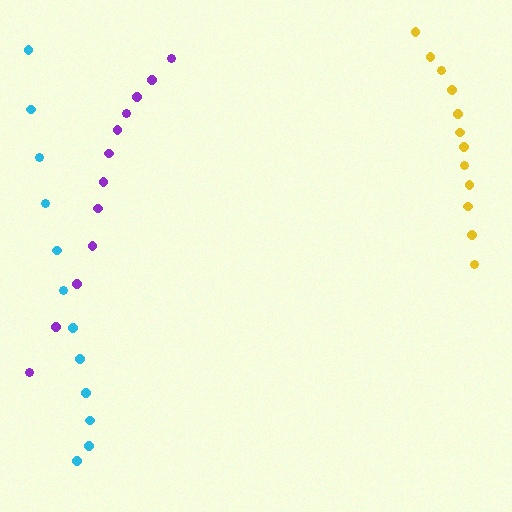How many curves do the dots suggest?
There are 3 distinct paths.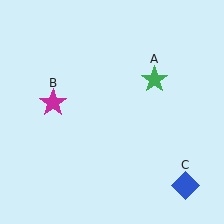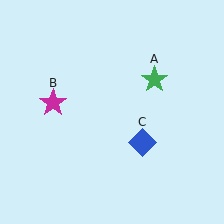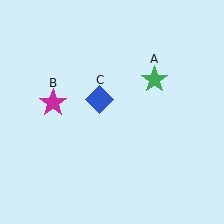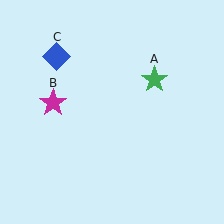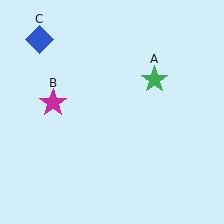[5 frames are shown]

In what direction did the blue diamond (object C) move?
The blue diamond (object C) moved up and to the left.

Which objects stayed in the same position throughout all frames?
Green star (object A) and magenta star (object B) remained stationary.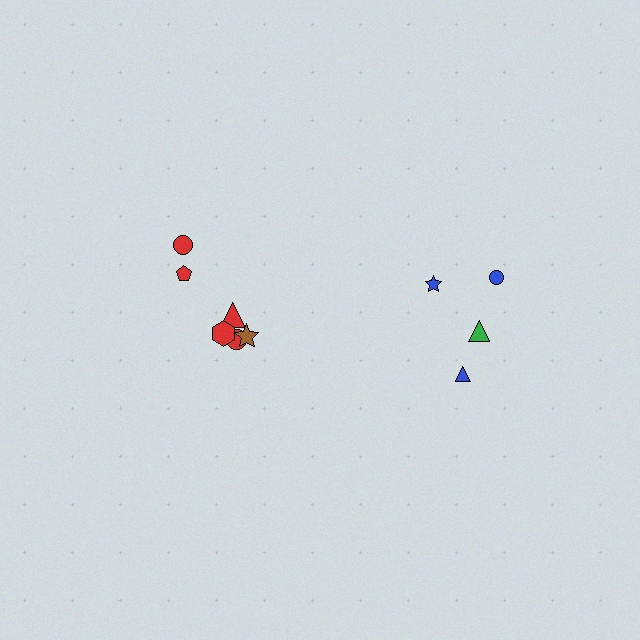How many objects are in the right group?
There are 4 objects.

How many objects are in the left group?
There are 6 objects.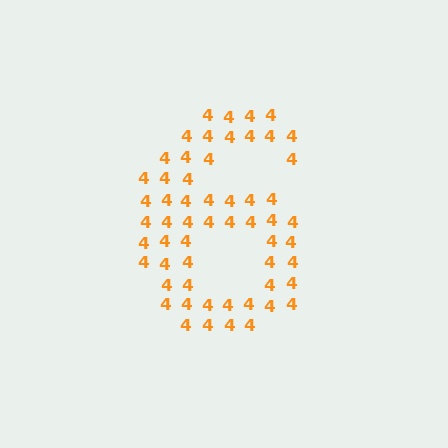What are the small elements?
The small elements are digit 4's.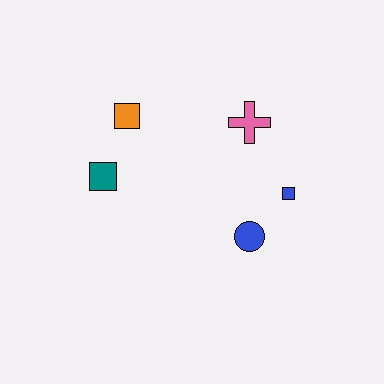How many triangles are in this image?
There are no triangles.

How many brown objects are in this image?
There are no brown objects.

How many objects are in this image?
There are 5 objects.